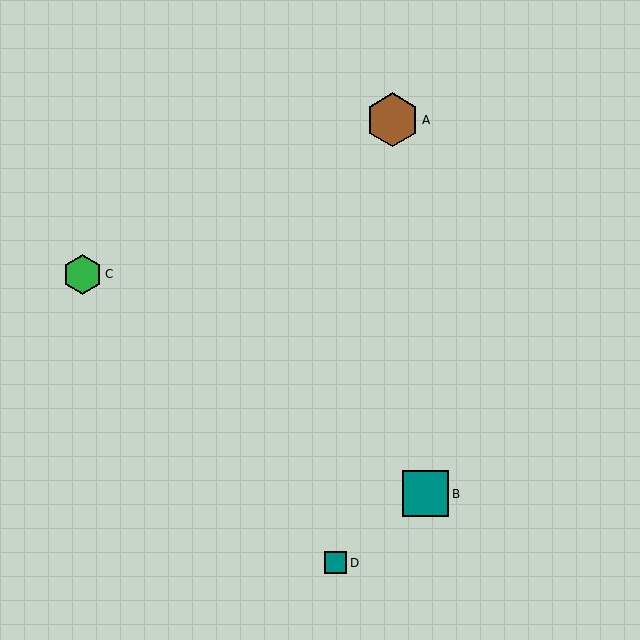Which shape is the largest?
The brown hexagon (labeled A) is the largest.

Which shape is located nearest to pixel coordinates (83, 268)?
The green hexagon (labeled C) at (82, 274) is nearest to that location.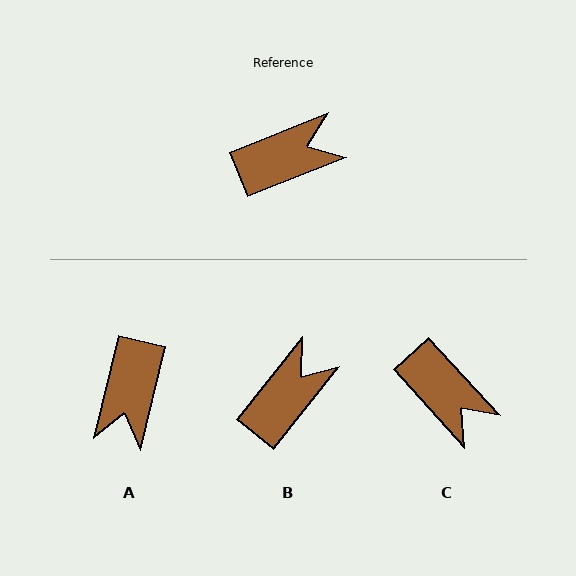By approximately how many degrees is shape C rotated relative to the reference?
Approximately 69 degrees clockwise.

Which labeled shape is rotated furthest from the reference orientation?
A, about 125 degrees away.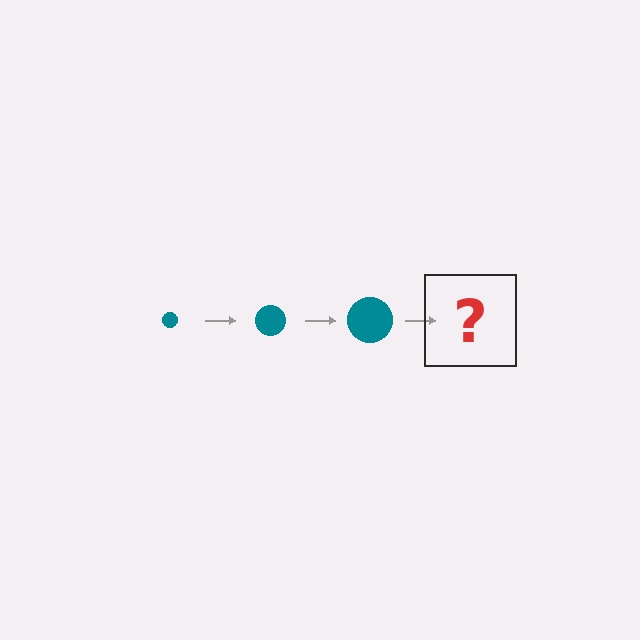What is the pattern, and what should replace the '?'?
The pattern is that the circle gets progressively larger each step. The '?' should be a teal circle, larger than the previous one.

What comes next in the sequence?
The next element should be a teal circle, larger than the previous one.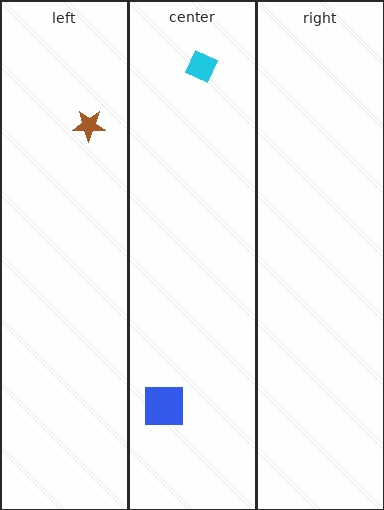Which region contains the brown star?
The left region.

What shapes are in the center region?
The cyan diamond, the blue square.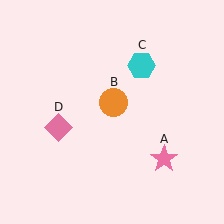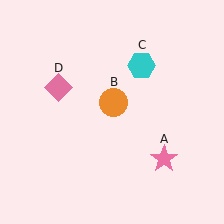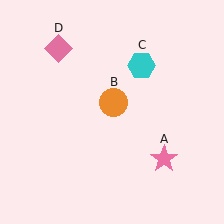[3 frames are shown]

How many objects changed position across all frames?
1 object changed position: pink diamond (object D).